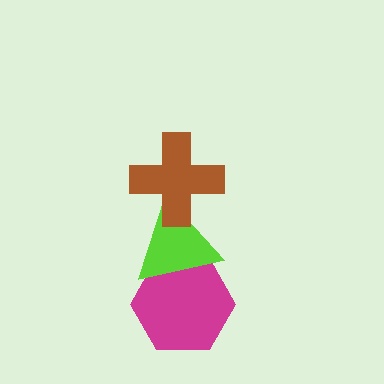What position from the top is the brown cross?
The brown cross is 1st from the top.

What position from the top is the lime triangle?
The lime triangle is 2nd from the top.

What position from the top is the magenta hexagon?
The magenta hexagon is 3rd from the top.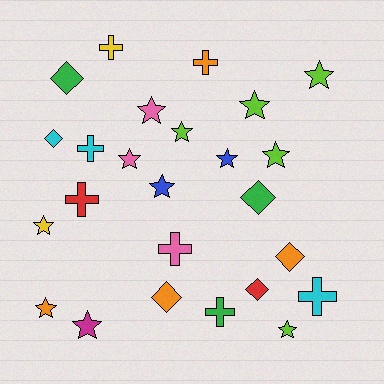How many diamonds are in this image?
There are 6 diamonds.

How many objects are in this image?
There are 25 objects.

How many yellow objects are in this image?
There are 2 yellow objects.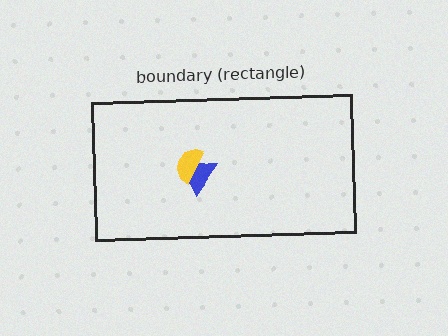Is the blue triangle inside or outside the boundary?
Inside.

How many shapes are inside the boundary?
2 inside, 0 outside.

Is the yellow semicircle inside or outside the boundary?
Inside.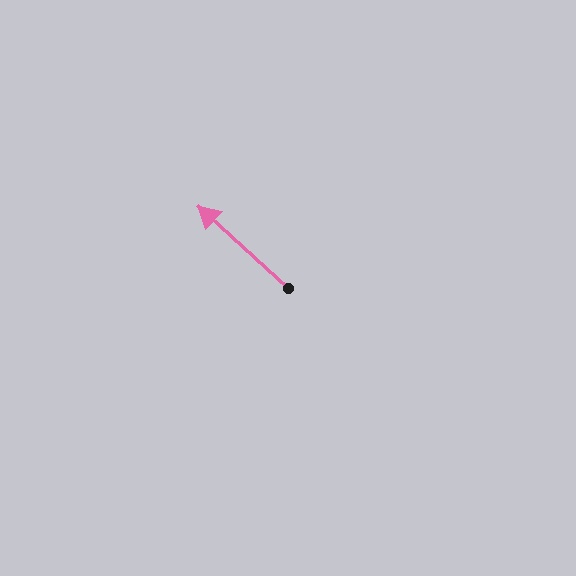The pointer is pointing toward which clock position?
Roughly 10 o'clock.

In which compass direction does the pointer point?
Northwest.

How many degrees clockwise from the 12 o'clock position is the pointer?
Approximately 313 degrees.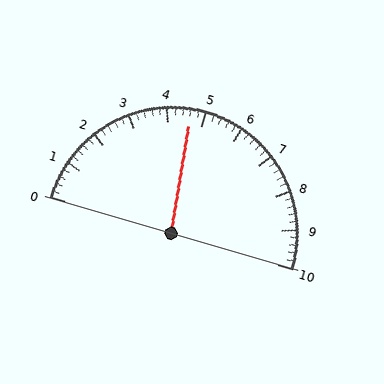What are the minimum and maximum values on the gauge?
The gauge ranges from 0 to 10.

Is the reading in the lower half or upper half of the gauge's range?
The reading is in the lower half of the range (0 to 10).